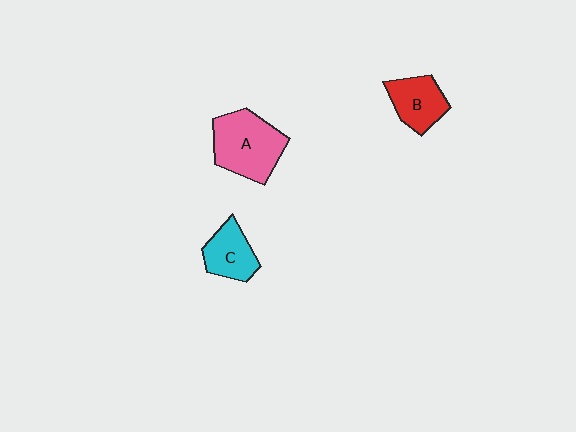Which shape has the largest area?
Shape A (pink).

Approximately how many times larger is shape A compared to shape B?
Approximately 1.6 times.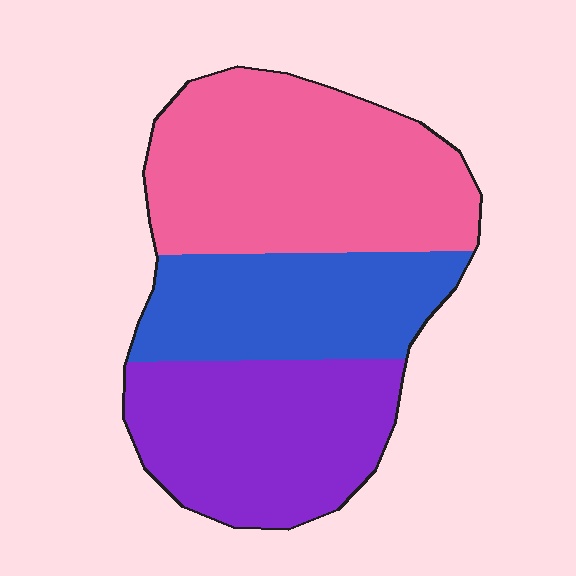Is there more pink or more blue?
Pink.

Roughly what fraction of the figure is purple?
Purple takes up about one third (1/3) of the figure.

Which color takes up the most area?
Pink, at roughly 40%.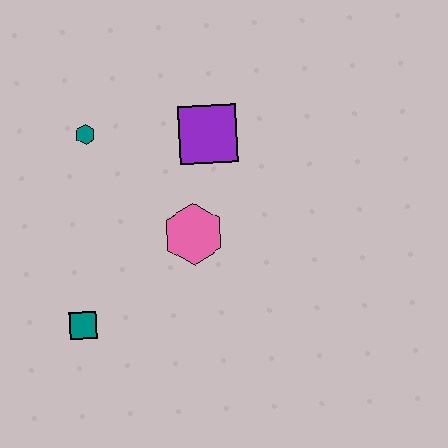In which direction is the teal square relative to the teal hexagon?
The teal square is below the teal hexagon.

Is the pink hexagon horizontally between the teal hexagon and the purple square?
Yes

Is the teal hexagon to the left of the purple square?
Yes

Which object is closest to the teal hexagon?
The purple square is closest to the teal hexagon.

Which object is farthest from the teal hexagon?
The teal square is farthest from the teal hexagon.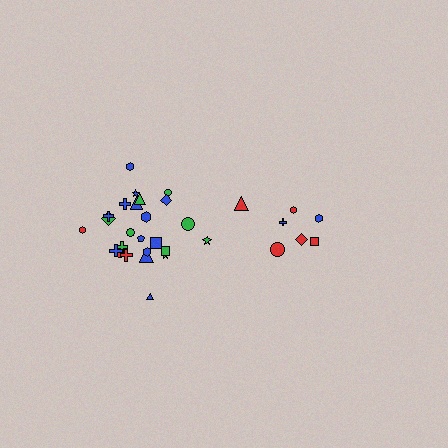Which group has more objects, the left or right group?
The left group.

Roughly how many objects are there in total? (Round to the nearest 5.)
Roughly 30 objects in total.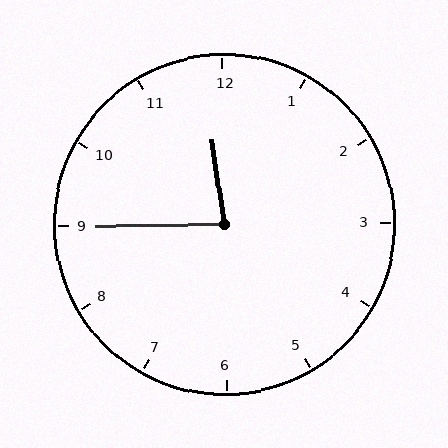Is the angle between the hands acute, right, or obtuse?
It is acute.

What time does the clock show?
11:45.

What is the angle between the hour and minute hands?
Approximately 82 degrees.